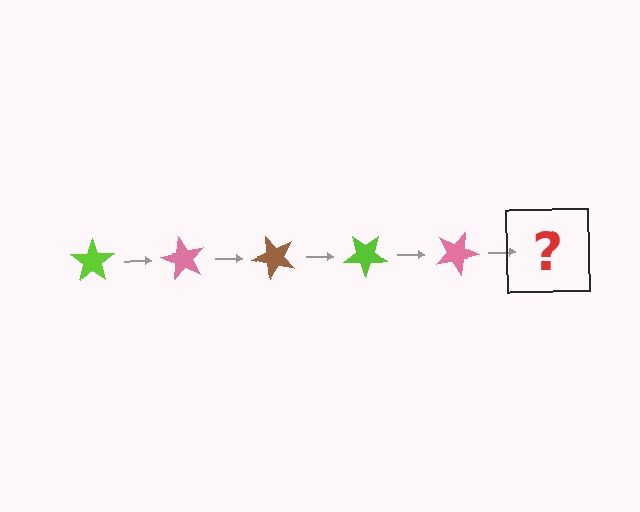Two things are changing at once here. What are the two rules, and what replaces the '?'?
The two rules are that it rotates 60 degrees each step and the color cycles through lime, pink, and brown. The '?' should be a brown star, rotated 300 degrees from the start.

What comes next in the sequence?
The next element should be a brown star, rotated 300 degrees from the start.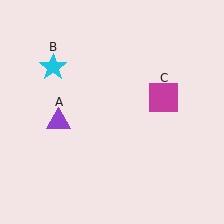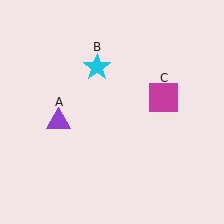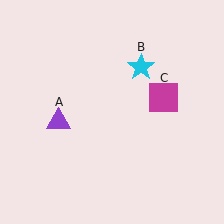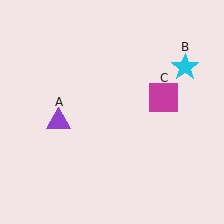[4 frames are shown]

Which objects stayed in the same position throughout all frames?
Purple triangle (object A) and magenta square (object C) remained stationary.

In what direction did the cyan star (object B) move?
The cyan star (object B) moved right.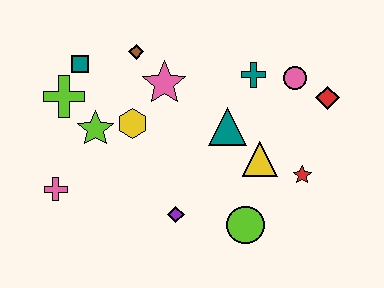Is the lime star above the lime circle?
Yes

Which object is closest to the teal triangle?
The yellow triangle is closest to the teal triangle.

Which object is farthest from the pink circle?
The pink cross is farthest from the pink circle.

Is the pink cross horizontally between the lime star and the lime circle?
No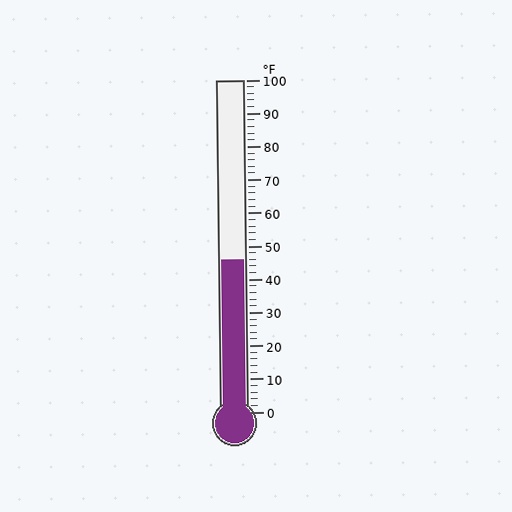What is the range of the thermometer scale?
The thermometer scale ranges from 0°F to 100°F.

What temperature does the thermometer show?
The thermometer shows approximately 46°F.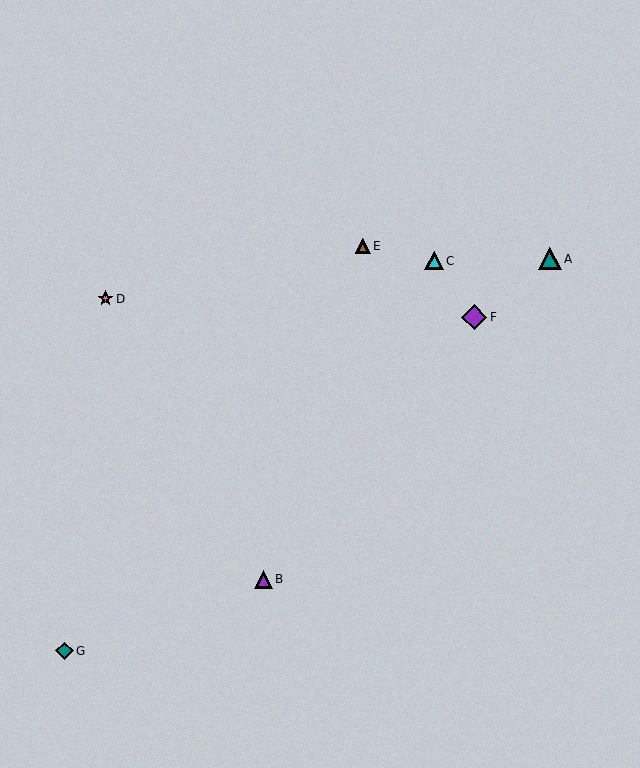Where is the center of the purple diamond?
The center of the purple diamond is at (474, 317).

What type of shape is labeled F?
Shape F is a purple diamond.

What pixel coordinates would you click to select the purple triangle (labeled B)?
Click at (264, 579) to select the purple triangle B.